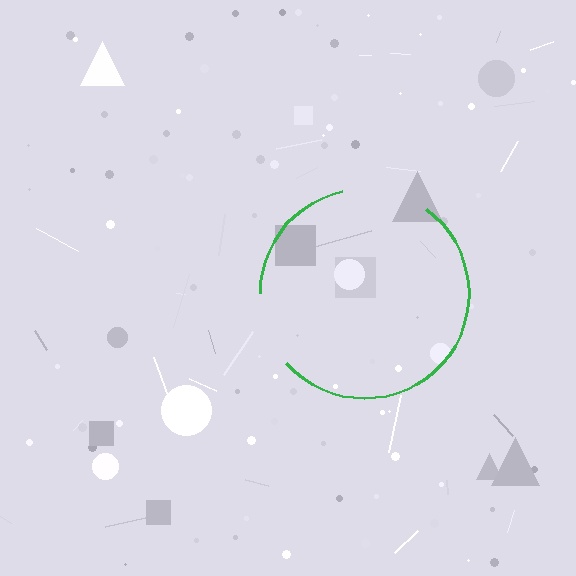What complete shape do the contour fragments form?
The contour fragments form a circle.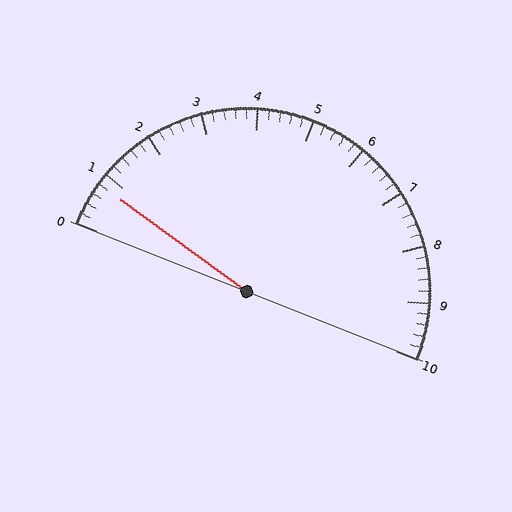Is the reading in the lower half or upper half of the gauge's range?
The reading is in the lower half of the range (0 to 10).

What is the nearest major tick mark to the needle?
The nearest major tick mark is 1.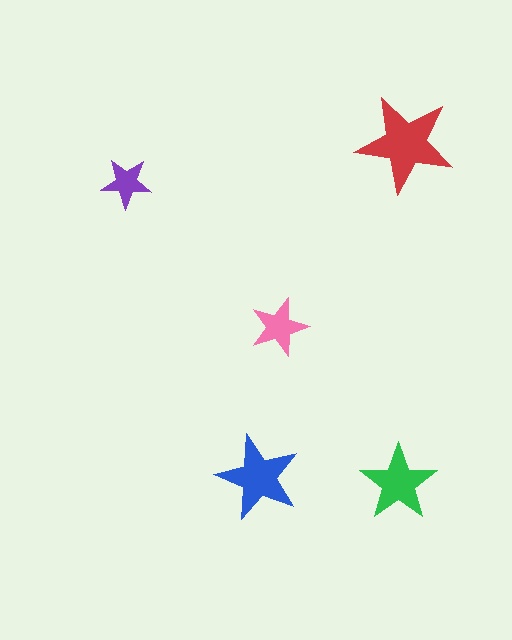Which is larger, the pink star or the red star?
The red one.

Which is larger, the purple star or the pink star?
The pink one.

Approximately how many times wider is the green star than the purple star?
About 1.5 times wider.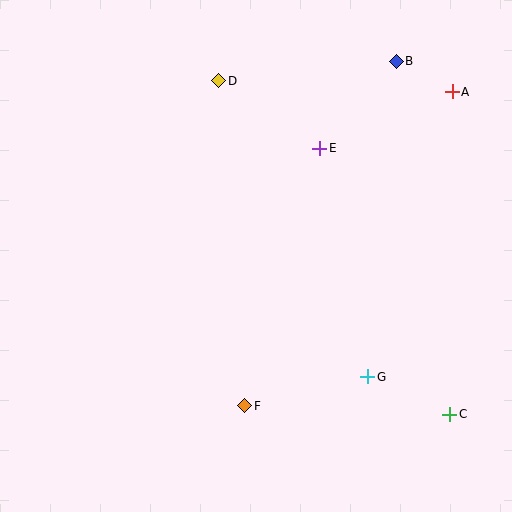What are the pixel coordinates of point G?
Point G is at (368, 377).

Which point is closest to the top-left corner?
Point D is closest to the top-left corner.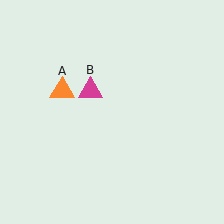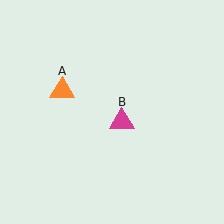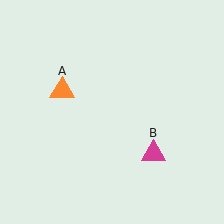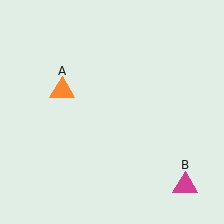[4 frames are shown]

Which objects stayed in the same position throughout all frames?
Orange triangle (object A) remained stationary.